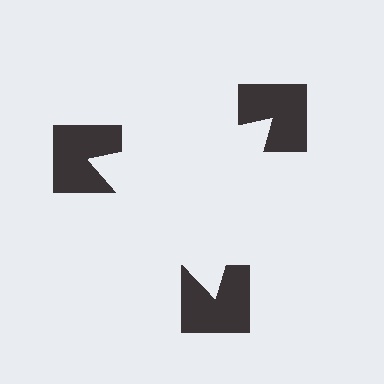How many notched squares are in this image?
There are 3 — one at each vertex of the illusory triangle.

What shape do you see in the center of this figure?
An illusory triangle — its edges are inferred from the aligned wedge cuts in the notched squares, not physically drawn.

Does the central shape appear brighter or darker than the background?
It typically appears slightly brighter than the background, even though no actual brightness change is drawn.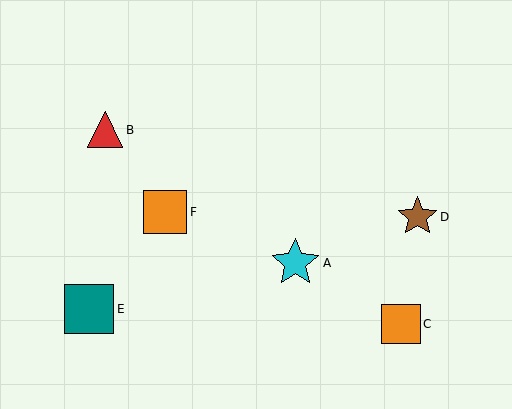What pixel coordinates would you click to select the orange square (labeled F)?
Click at (165, 212) to select the orange square F.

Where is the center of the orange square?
The center of the orange square is at (165, 212).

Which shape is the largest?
The teal square (labeled E) is the largest.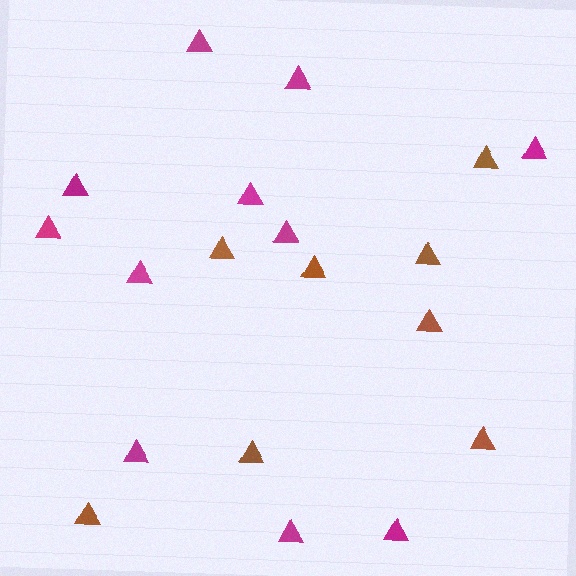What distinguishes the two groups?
There are 2 groups: one group of brown triangles (8) and one group of magenta triangles (11).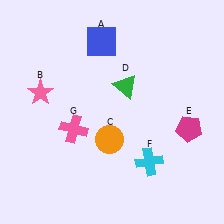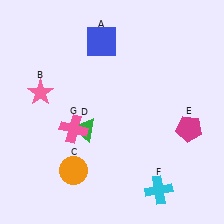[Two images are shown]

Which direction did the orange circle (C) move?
The orange circle (C) moved left.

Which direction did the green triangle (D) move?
The green triangle (D) moved down.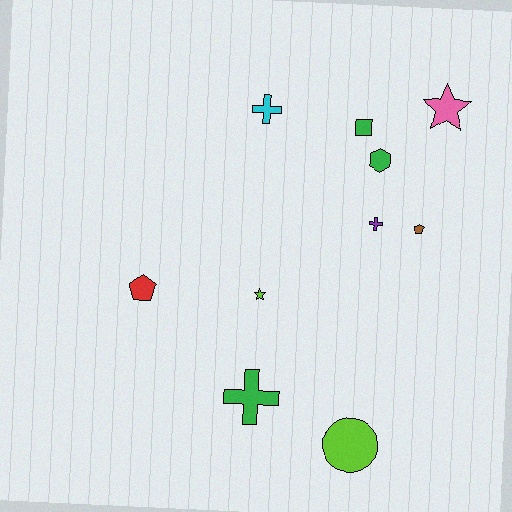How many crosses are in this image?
There are 3 crosses.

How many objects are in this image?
There are 10 objects.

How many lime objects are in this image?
There are 2 lime objects.